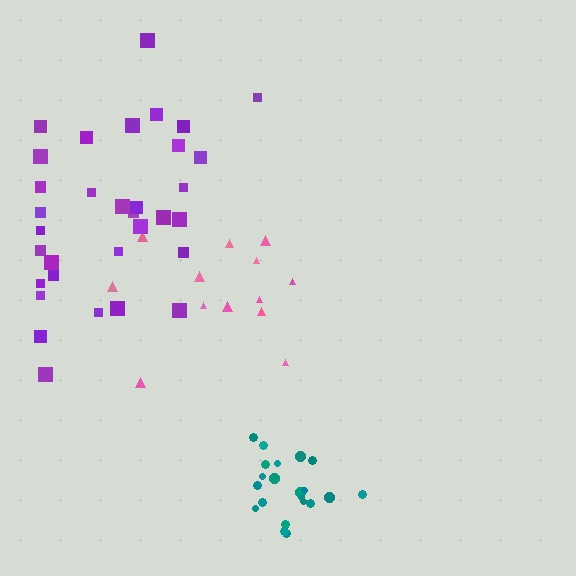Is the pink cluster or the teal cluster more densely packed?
Teal.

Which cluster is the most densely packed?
Teal.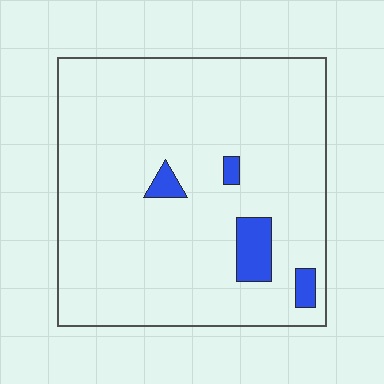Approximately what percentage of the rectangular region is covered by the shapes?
Approximately 5%.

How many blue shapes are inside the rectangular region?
4.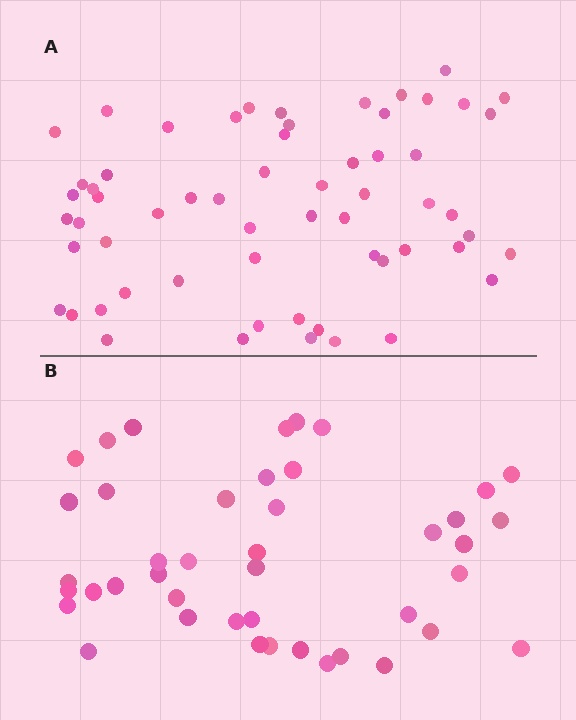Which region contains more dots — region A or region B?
Region A (the top region) has more dots.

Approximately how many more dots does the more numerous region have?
Region A has approximately 15 more dots than region B.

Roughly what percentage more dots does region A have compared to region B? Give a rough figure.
About 40% more.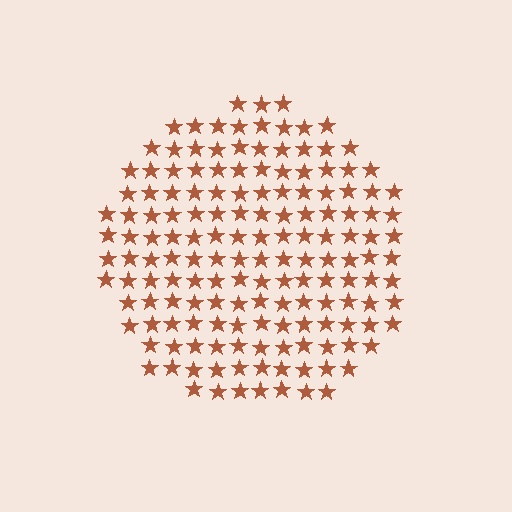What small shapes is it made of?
It is made of small stars.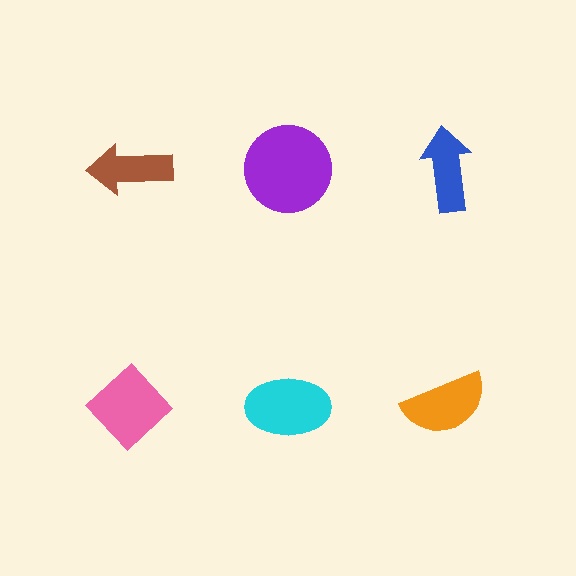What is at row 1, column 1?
A brown arrow.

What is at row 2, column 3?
An orange semicircle.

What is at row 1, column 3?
A blue arrow.